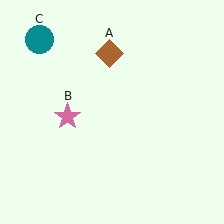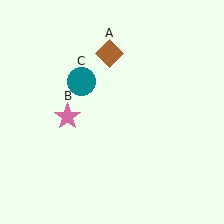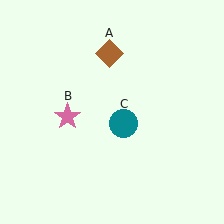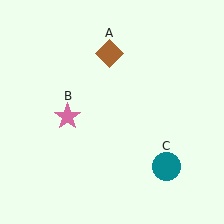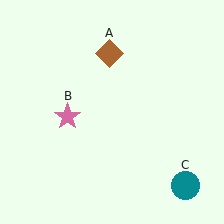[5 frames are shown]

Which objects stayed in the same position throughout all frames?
Brown diamond (object A) and pink star (object B) remained stationary.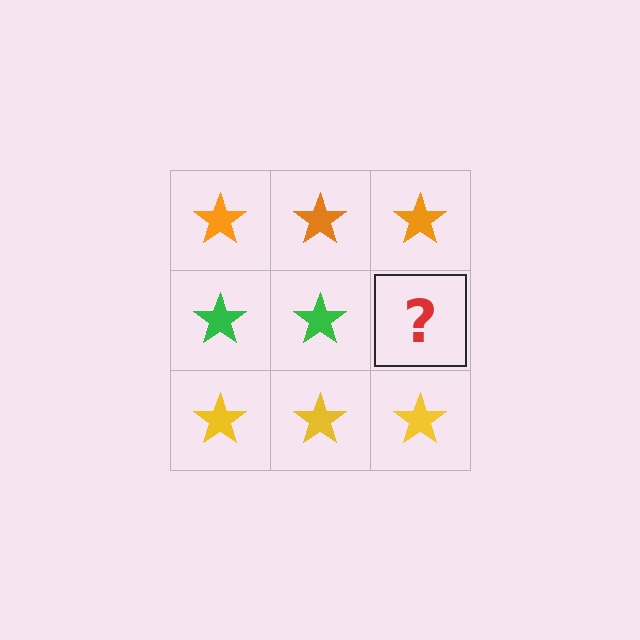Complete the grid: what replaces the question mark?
The question mark should be replaced with a green star.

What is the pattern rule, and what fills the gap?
The rule is that each row has a consistent color. The gap should be filled with a green star.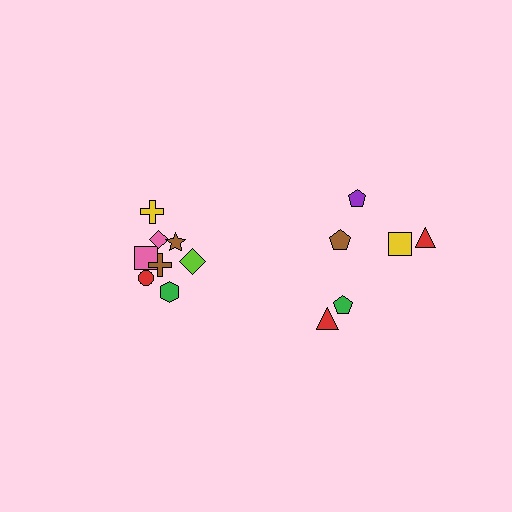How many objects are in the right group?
There are 6 objects.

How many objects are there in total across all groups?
There are 14 objects.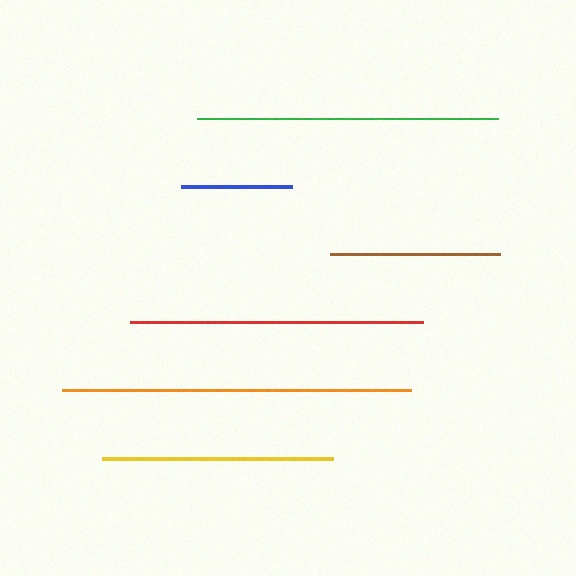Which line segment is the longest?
The orange line is the longest at approximately 349 pixels.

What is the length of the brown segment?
The brown segment is approximately 170 pixels long.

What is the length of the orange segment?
The orange segment is approximately 349 pixels long.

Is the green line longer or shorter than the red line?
The green line is longer than the red line.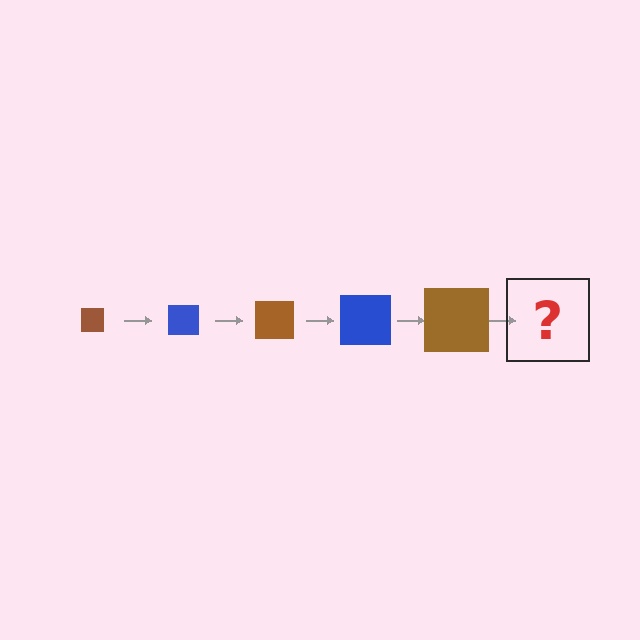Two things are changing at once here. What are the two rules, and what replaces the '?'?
The two rules are that the square grows larger each step and the color cycles through brown and blue. The '?' should be a blue square, larger than the previous one.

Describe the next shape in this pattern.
It should be a blue square, larger than the previous one.